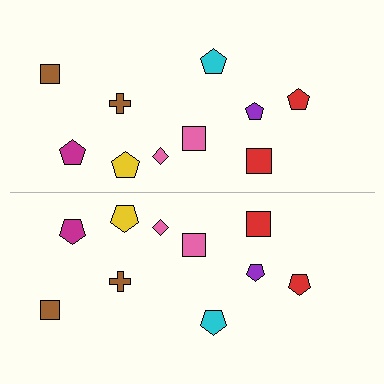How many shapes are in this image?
There are 20 shapes in this image.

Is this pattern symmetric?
Yes, this pattern has bilateral (reflection) symmetry.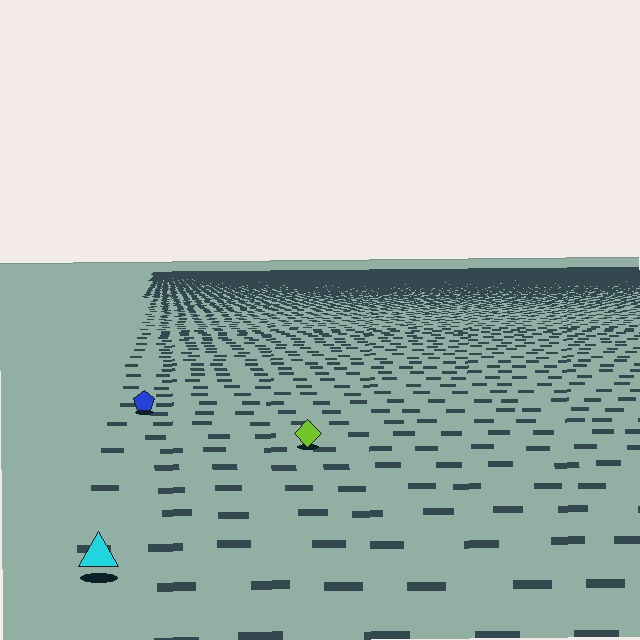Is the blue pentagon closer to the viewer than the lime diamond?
No. The lime diamond is closer — you can tell from the texture gradient: the ground texture is coarser near it.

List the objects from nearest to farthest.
From nearest to farthest: the cyan triangle, the lime diamond, the blue pentagon.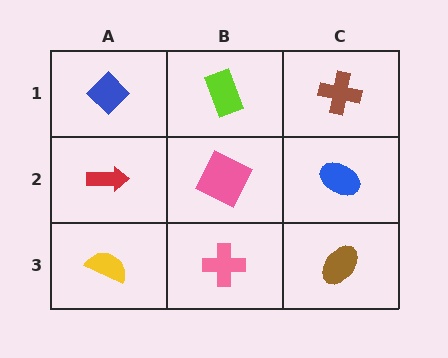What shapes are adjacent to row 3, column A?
A red arrow (row 2, column A), a pink cross (row 3, column B).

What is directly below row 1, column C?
A blue ellipse.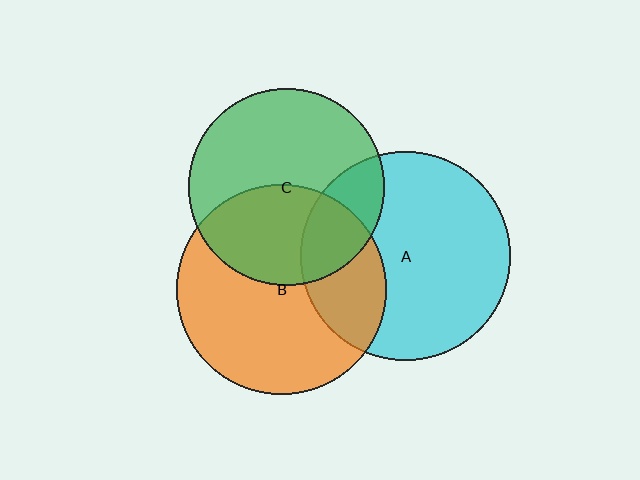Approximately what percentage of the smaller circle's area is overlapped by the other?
Approximately 25%.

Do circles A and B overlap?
Yes.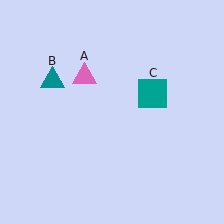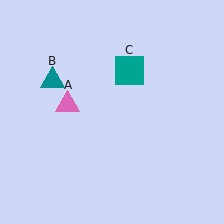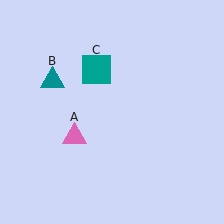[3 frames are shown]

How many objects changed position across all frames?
2 objects changed position: pink triangle (object A), teal square (object C).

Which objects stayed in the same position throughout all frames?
Teal triangle (object B) remained stationary.